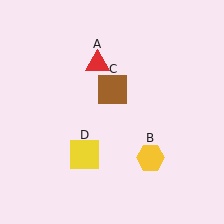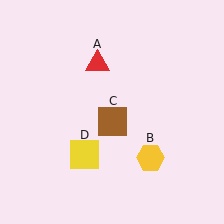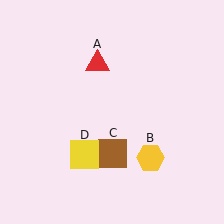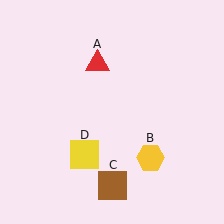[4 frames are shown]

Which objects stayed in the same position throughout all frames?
Red triangle (object A) and yellow hexagon (object B) and yellow square (object D) remained stationary.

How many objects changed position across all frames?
1 object changed position: brown square (object C).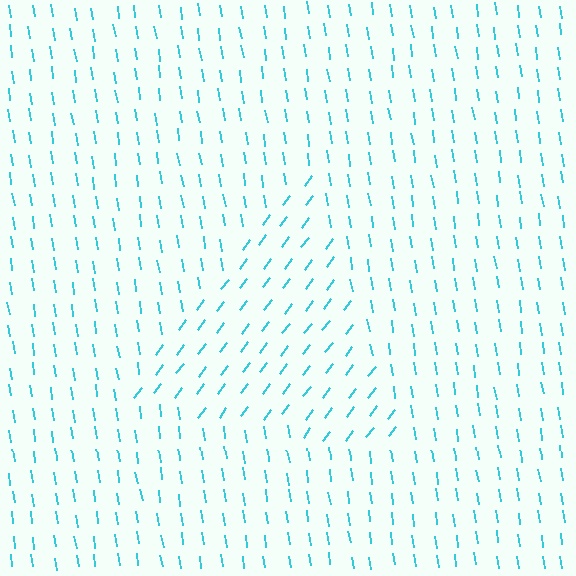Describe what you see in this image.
The image is filled with small cyan line segments. A triangle region in the image has lines oriented differently from the surrounding lines, creating a visible texture boundary.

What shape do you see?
I see a triangle.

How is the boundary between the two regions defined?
The boundary is defined purely by a change in line orientation (approximately 45 degrees difference). All lines are the same color and thickness.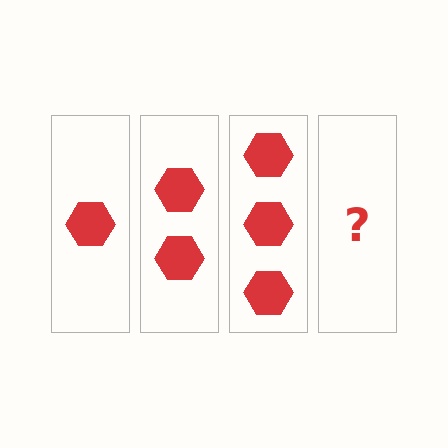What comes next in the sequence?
The next element should be 4 hexagons.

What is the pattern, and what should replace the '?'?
The pattern is that each step adds one more hexagon. The '?' should be 4 hexagons.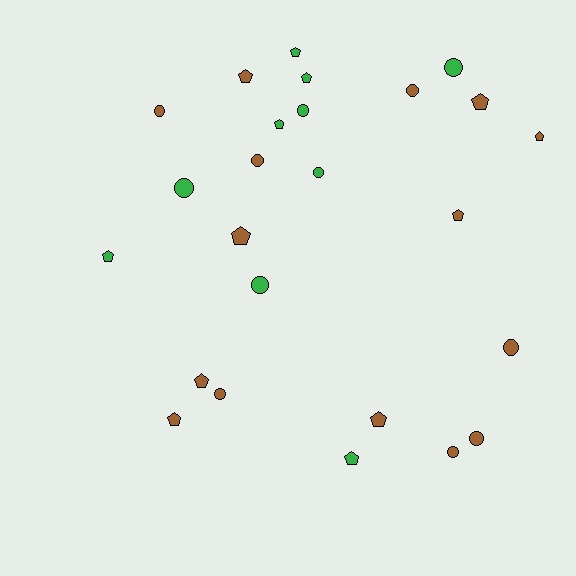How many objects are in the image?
There are 25 objects.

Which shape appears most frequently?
Pentagon, with 13 objects.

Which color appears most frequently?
Brown, with 15 objects.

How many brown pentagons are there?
There are 8 brown pentagons.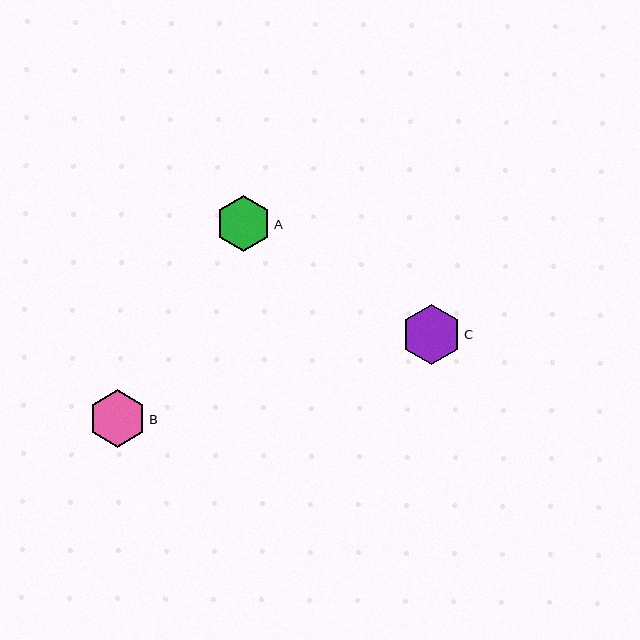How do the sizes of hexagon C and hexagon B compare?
Hexagon C and hexagon B are approximately the same size.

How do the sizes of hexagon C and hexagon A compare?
Hexagon C and hexagon A are approximately the same size.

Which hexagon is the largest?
Hexagon C is the largest with a size of approximately 60 pixels.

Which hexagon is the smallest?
Hexagon A is the smallest with a size of approximately 56 pixels.